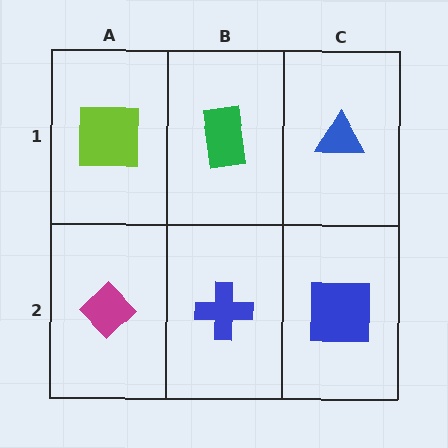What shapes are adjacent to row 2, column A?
A lime square (row 1, column A), a blue cross (row 2, column B).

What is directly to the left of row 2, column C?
A blue cross.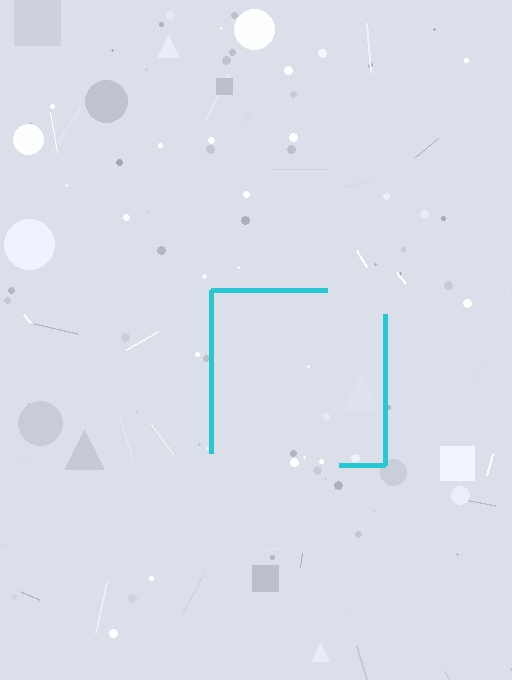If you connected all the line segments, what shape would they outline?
They would outline a square.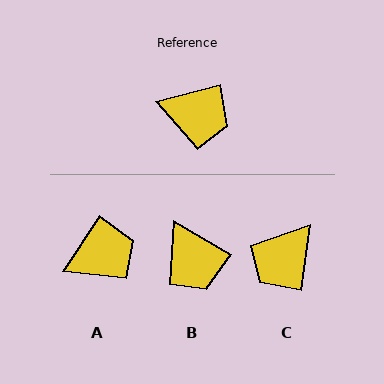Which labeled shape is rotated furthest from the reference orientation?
C, about 112 degrees away.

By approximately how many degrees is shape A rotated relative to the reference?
Approximately 42 degrees counter-clockwise.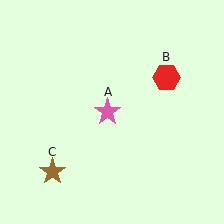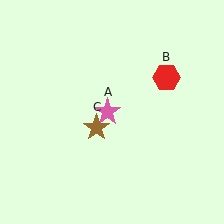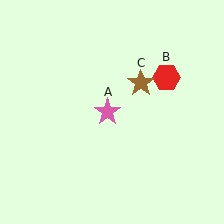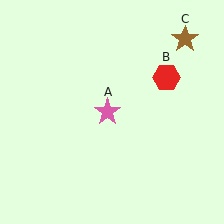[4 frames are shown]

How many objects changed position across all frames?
1 object changed position: brown star (object C).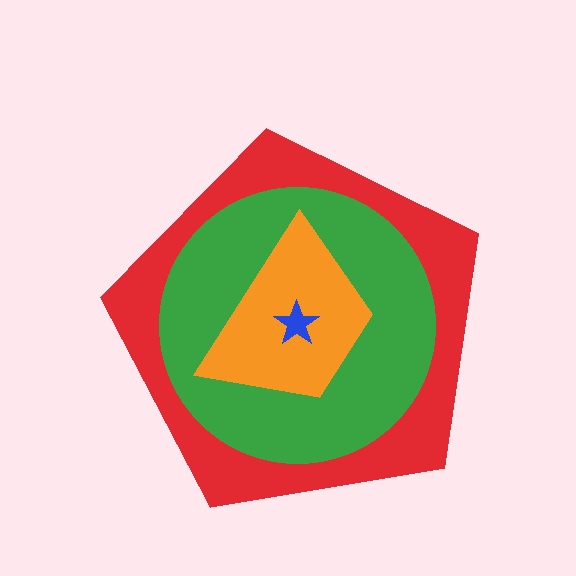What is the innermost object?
The blue star.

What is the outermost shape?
The red pentagon.